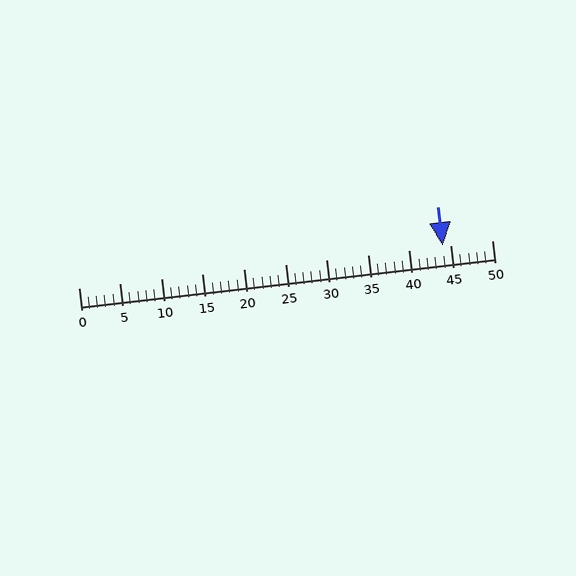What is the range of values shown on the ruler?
The ruler shows values from 0 to 50.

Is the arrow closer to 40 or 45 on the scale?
The arrow is closer to 45.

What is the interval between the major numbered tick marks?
The major tick marks are spaced 5 units apart.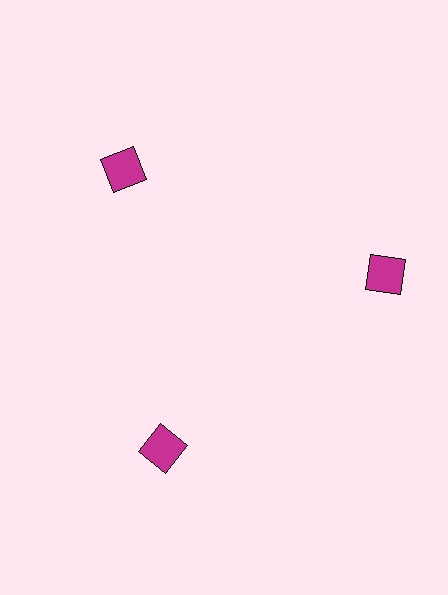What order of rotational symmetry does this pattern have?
This pattern has 3-fold rotational symmetry.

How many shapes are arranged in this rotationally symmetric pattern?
There are 3 shapes, arranged in 3 groups of 1.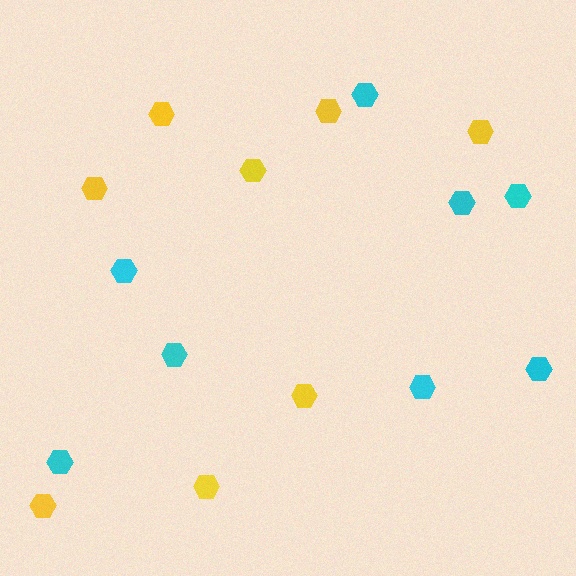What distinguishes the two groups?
There are 2 groups: one group of yellow hexagons (8) and one group of cyan hexagons (8).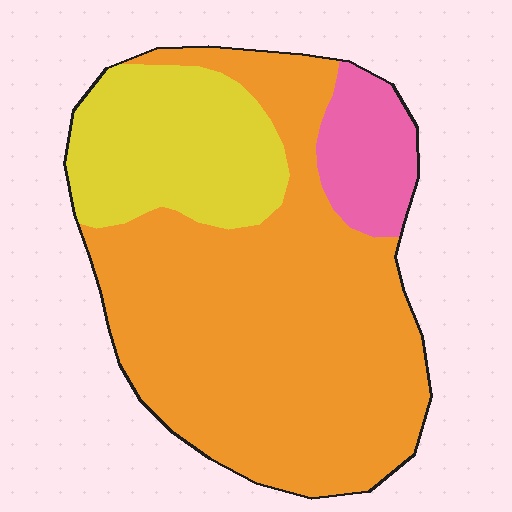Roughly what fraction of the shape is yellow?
Yellow takes up about one quarter (1/4) of the shape.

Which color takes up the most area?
Orange, at roughly 65%.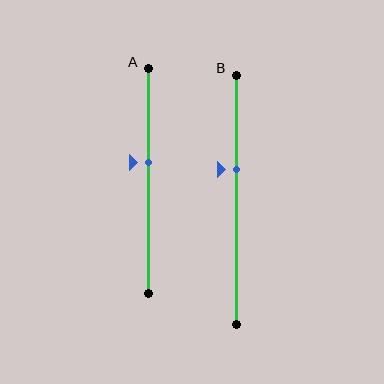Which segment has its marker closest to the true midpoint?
Segment A has its marker closest to the true midpoint.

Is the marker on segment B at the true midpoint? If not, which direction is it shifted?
No, the marker on segment B is shifted upward by about 12% of the segment length.